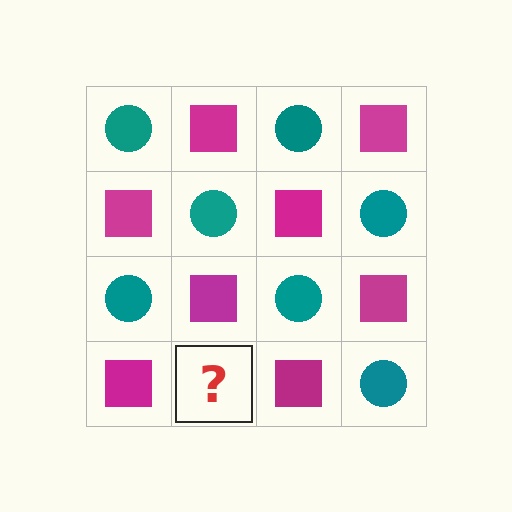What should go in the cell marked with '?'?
The missing cell should contain a teal circle.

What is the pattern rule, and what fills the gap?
The rule is that it alternates teal circle and magenta square in a checkerboard pattern. The gap should be filled with a teal circle.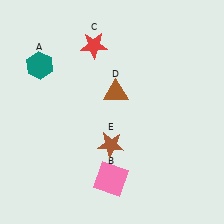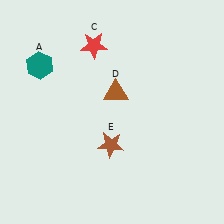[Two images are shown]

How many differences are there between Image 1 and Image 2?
There is 1 difference between the two images.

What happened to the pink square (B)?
The pink square (B) was removed in Image 2. It was in the bottom-left area of Image 1.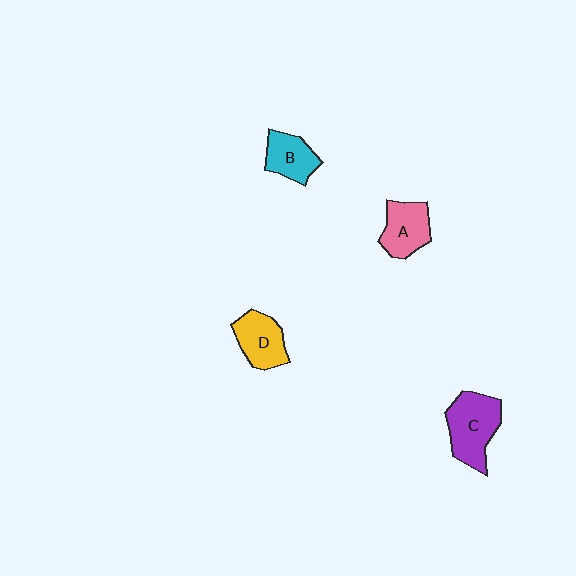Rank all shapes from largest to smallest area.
From largest to smallest: C (purple), D (yellow), A (pink), B (cyan).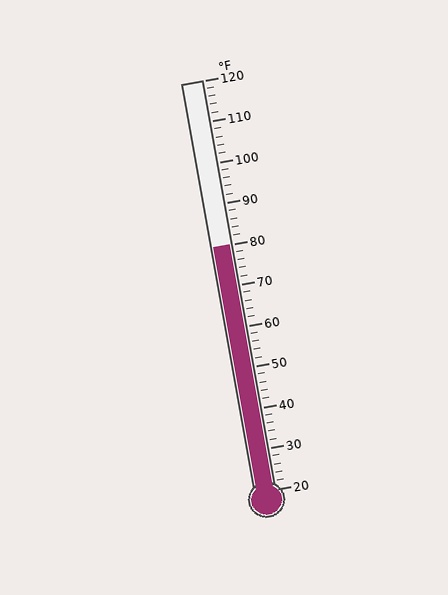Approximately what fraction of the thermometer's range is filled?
The thermometer is filled to approximately 60% of its range.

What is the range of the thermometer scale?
The thermometer scale ranges from 20°F to 120°F.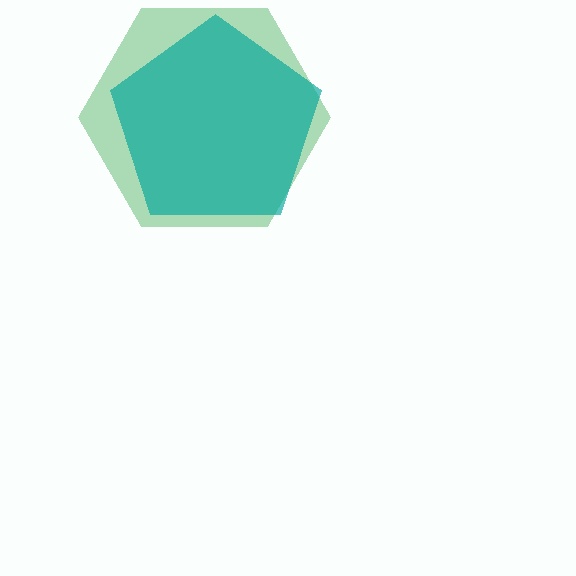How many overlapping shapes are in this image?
There are 2 overlapping shapes in the image.